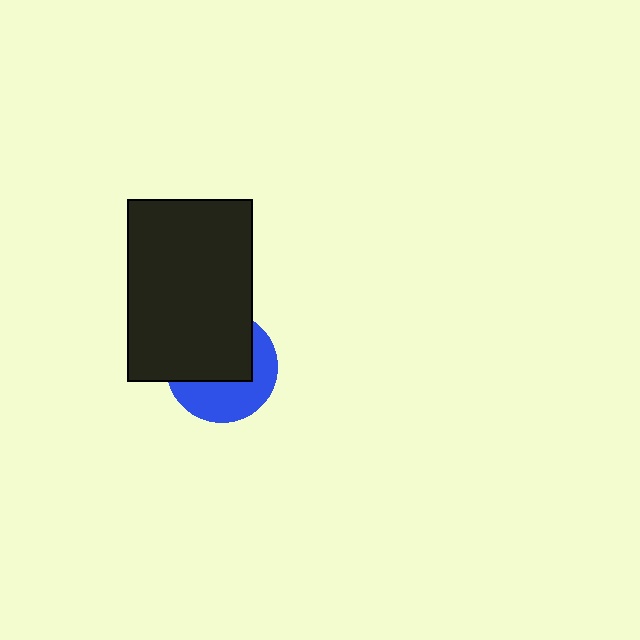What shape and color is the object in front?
The object in front is a black rectangle.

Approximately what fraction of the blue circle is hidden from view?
Roughly 55% of the blue circle is hidden behind the black rectangle.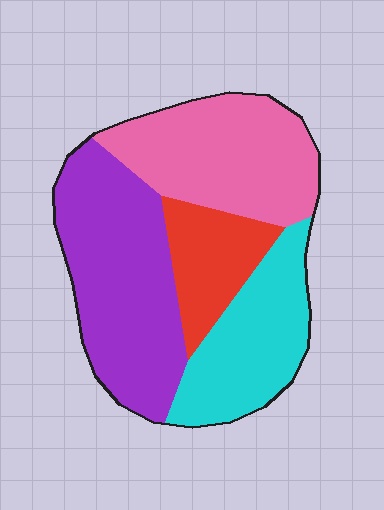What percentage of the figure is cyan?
Cyan takes up less than a quarter of the figure.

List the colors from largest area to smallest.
From largest to smallest: purple, pink, cyan, red.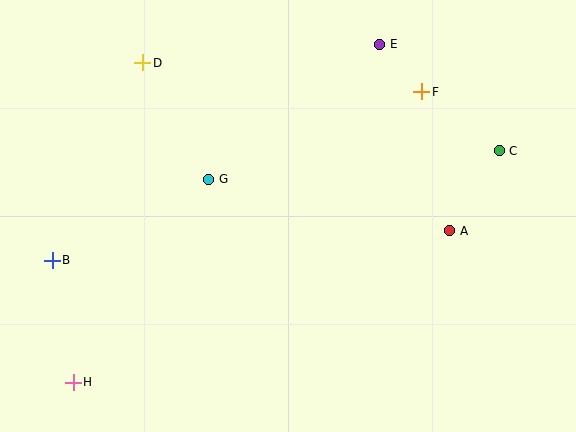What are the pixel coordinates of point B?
Point B is at (52, 260).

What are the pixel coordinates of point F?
Point F is at (422, 92).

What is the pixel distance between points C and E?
The distance between C and E is 160 pixels.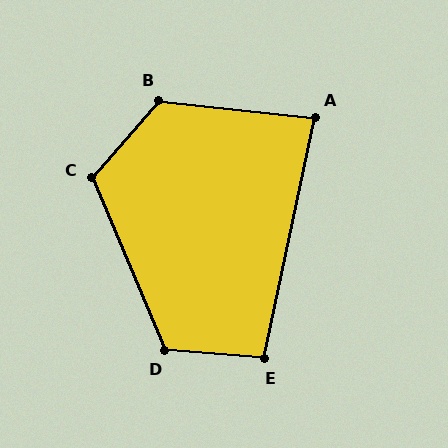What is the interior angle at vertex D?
Approximately 117 degrees (obtuse).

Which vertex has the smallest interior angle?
A, at approximately 84 degrees.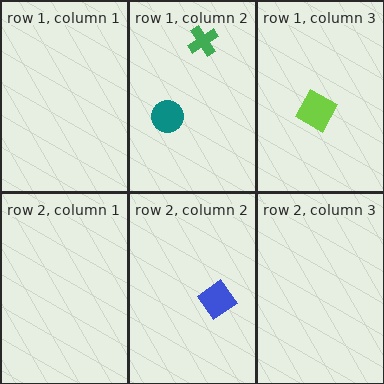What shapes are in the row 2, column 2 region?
The blue diamond.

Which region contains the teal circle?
The row 1, column 2 region.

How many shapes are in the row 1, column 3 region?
1.